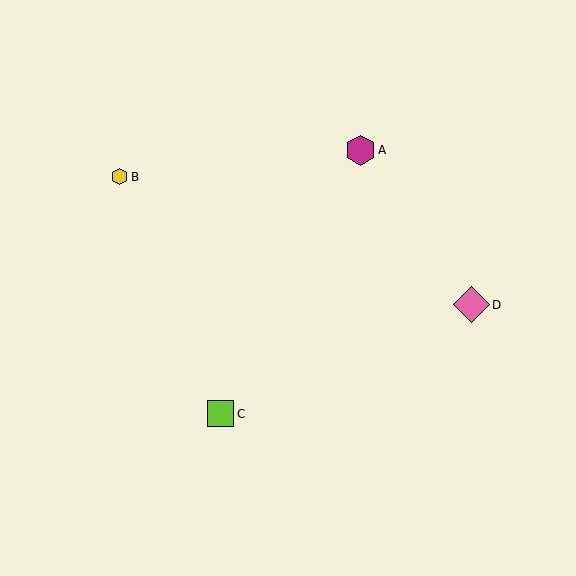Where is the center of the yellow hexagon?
The center of the yellow hexagon is at (120, 177).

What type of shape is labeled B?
Shape B is a yellow hexagon.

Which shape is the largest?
The pink diamond (labeled D) is the largest.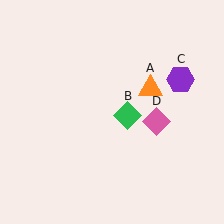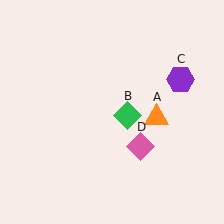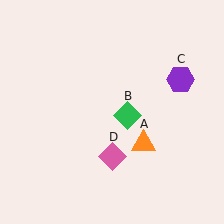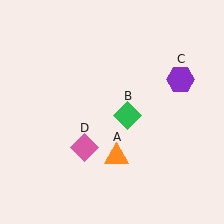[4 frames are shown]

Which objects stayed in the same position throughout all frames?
Green diamond (object B) and purple hexagon (object C) remained stationary.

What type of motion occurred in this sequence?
The orange triangle (object A), pink diamond (object D) rotated clockwise around the center of the scene.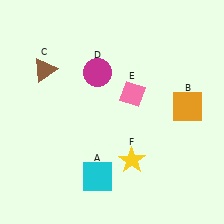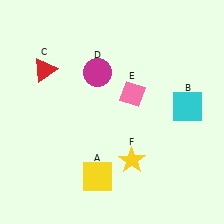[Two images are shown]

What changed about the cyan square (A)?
In Image 1, A is cyan. In Image 2, it changed to yellow.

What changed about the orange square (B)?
In Image 1, B is orange. In Image 2, it changed to cyan.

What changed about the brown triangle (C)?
In Image 1, C is brown. In Image 2, it changed to red.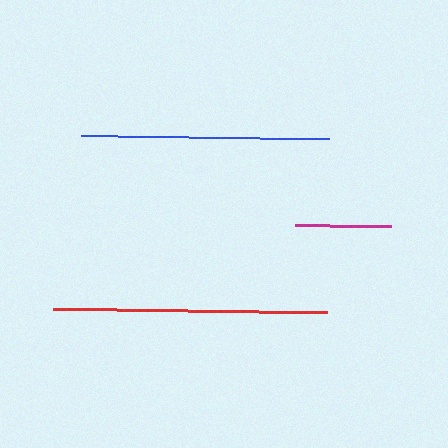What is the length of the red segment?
The red segment is approximately 274 pixels long.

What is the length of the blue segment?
The blue segment is approximately 249 pixels long.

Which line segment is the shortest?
The magenta line is the shortest at approximately 96 pixels.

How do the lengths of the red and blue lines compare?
The red and blue lines are approximately the same length.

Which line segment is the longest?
The red line is the longest at approximately 274 pixels.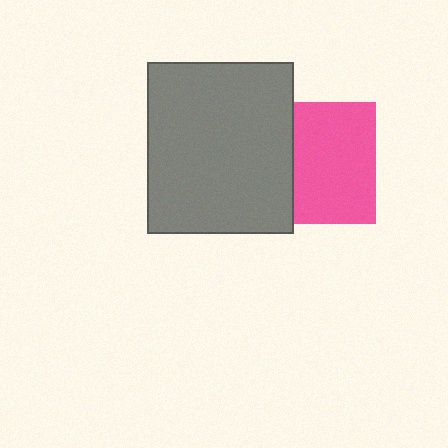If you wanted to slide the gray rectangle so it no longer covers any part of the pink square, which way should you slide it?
Slide it left — that is the most direct way to separate the two shapes.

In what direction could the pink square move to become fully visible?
The pink square could move right. That would shift it out from behind the gray rectangle entirely.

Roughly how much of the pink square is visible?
Most of it is visible (roughly 67%).